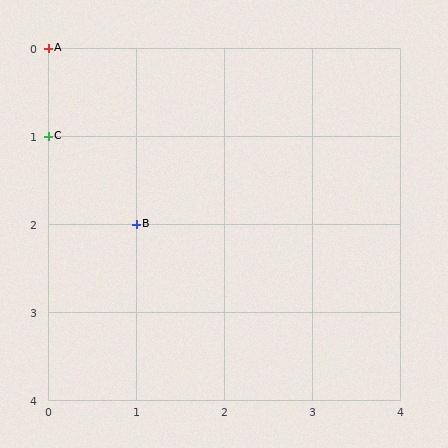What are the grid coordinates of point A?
Point A is at grid coordinates (0, 0).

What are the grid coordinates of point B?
Point B is at grid coordinates (1, 2).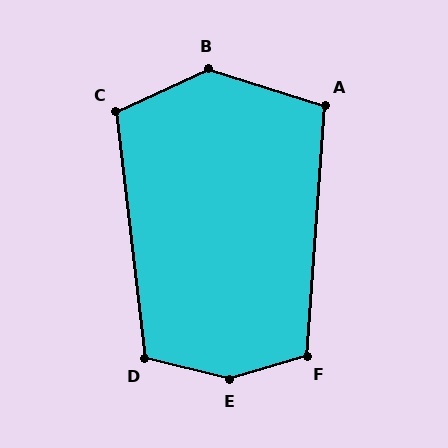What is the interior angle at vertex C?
Approximately 108 degrees (obtuse).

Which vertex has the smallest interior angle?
A, at approximately 103 degrees.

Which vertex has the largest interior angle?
E, at approximately 149 degrees.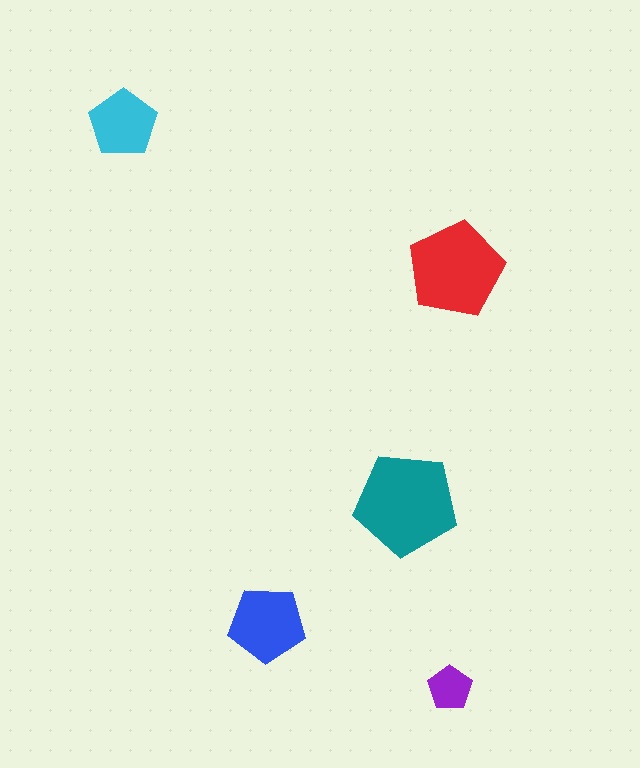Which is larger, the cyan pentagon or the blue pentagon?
The blue one.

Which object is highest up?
The cyan pentagon is topmost.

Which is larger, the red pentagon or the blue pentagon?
The red one.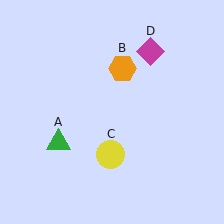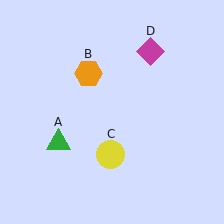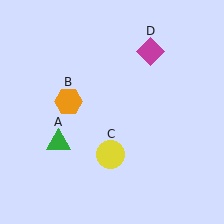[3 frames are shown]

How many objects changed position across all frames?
1 object changed position: orange hexagon (object B).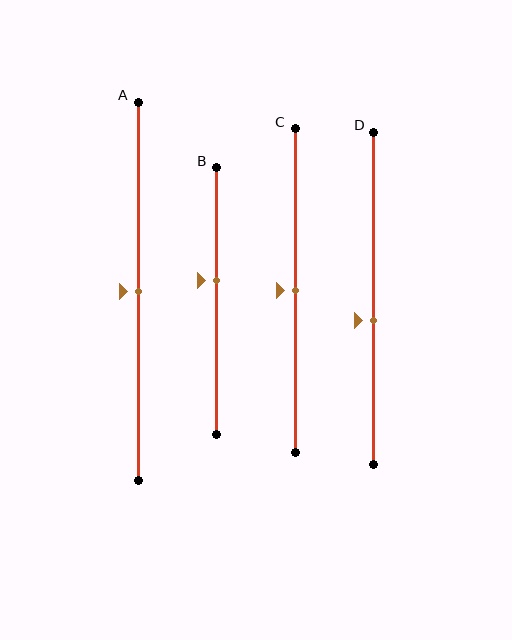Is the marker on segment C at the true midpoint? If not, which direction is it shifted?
Yes, the marker on segment C is at the true midpoint.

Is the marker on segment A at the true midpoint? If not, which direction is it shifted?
Yes, the marker on segment A is at the true midpoint.